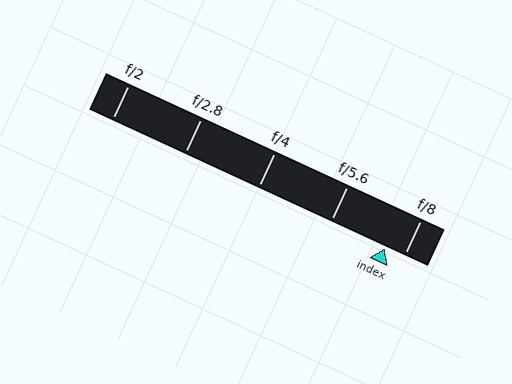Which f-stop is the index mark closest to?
The index mark is closest to f/8.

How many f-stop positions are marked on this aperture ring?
There are 5 f-stop positions marked.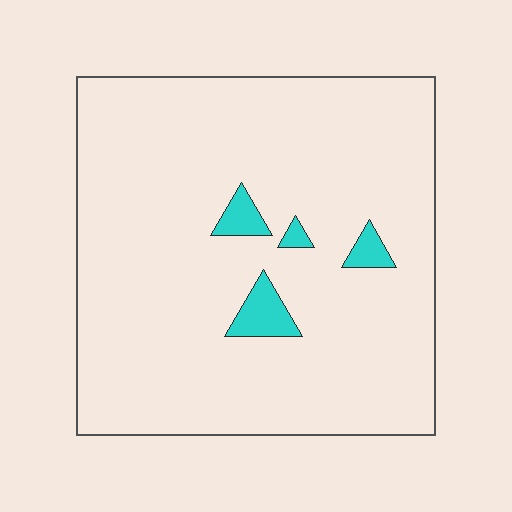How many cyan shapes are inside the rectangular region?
4.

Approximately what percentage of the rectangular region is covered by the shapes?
Approximately 5%.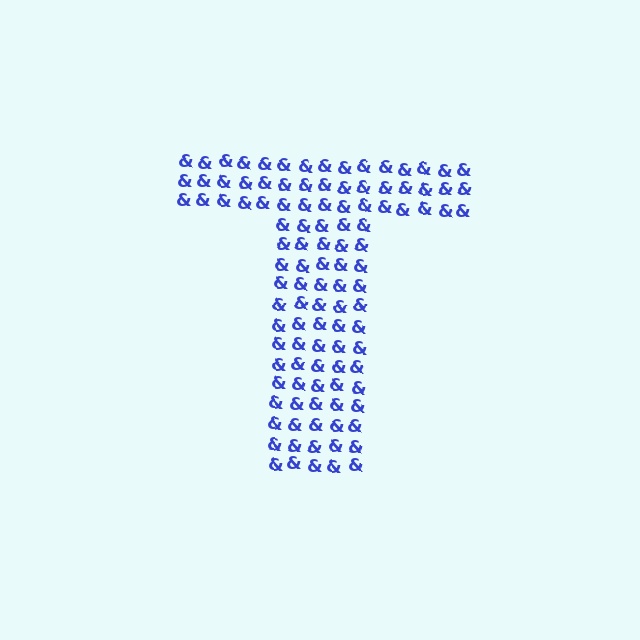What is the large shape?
The large shape is the letter T.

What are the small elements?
The small elements are ampersands.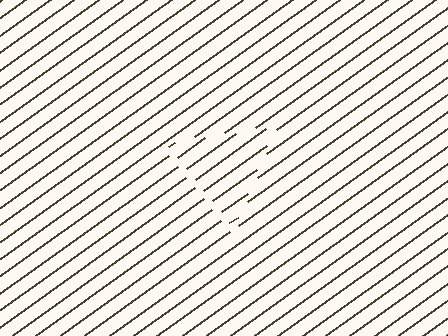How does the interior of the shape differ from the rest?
The interior of the shape contains the same grating, shifted by half a period — the contour is defined by the phase discontinuity where line-ends from the inner and outer gratings abut.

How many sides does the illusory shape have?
3 sides — the line-ends trace a triangle.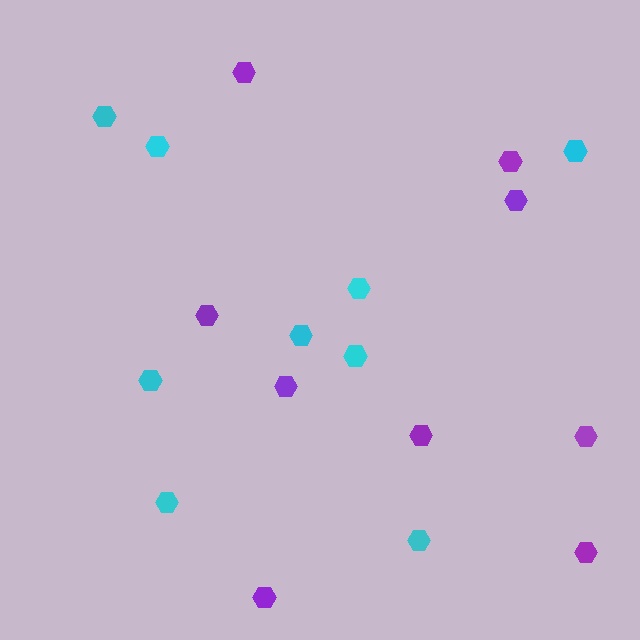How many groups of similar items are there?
There are 2 groups: one group of purple hexagons (9) and one group of cyan hexagons (9).